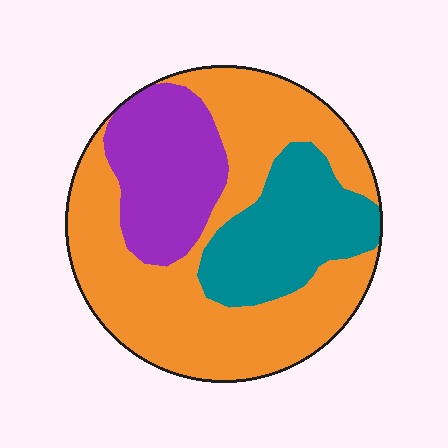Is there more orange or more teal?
Orange.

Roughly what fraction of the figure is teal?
Teal takes up about one fifth (1/5) of the figure.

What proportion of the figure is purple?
Purple covers roughly 20% of the figure.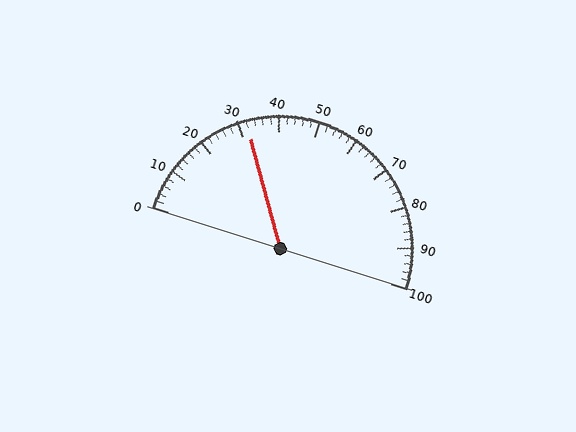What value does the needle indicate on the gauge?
The needle indicates approximately 32.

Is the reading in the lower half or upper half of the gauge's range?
The reading is in the lower half of the range (0 to 100).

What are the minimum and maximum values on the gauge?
The gauge ranges from 0 to 100.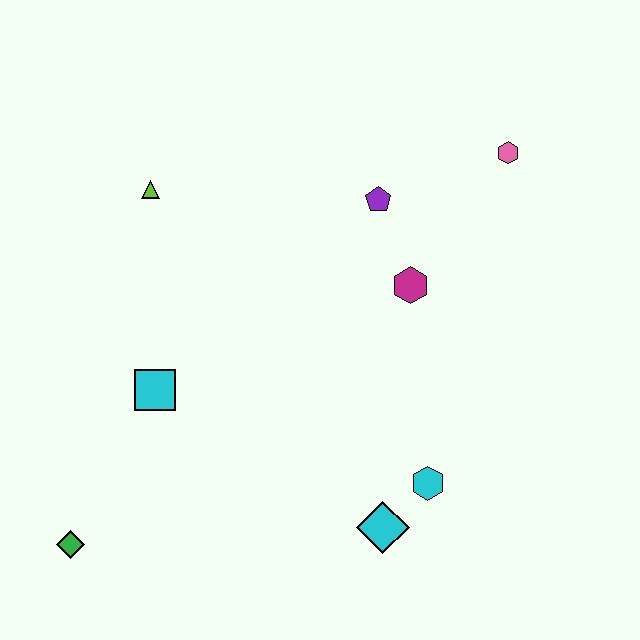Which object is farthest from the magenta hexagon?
The green diamond is farthest from the magenta hexagon.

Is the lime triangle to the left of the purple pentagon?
Yes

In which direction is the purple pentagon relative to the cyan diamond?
The purple pentagon is above the cyan diamond.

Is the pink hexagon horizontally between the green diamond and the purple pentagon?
No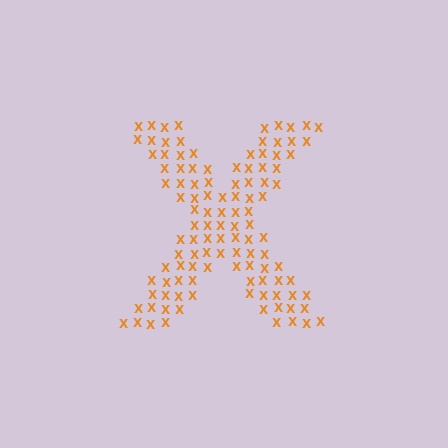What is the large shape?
The large shape is the letter X.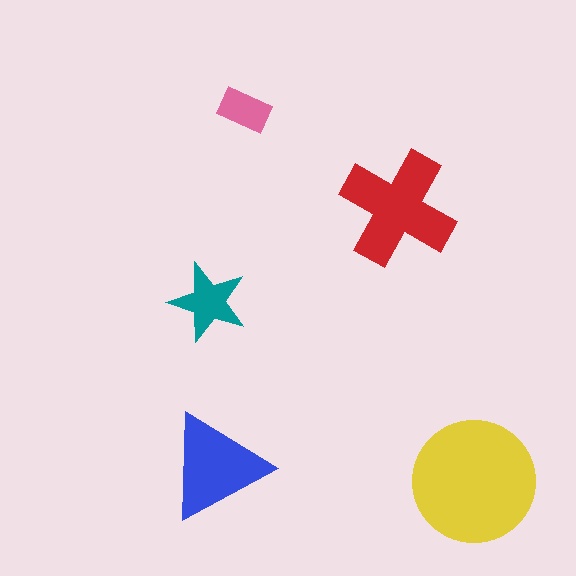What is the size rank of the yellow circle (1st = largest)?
1st.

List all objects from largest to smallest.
The yellow circle, the red cross, the blue triangle, the teal star, the pink rectangle.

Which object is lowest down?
The yellow circle is bottommost.